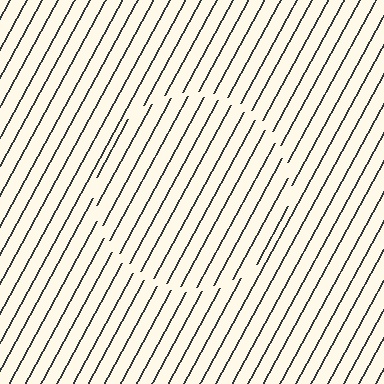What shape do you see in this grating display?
An illusory circle. The interior of the shape contains the same grating, shifted by half a period — the contour is defined by the phase discontinuity where line-ends from the inner and outer gratings abut.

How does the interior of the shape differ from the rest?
The interior of the shape contains the same grating, shifted by half a period — the contour is defined by the phase discontinuity where line-ends from the inner and outer gratings abut.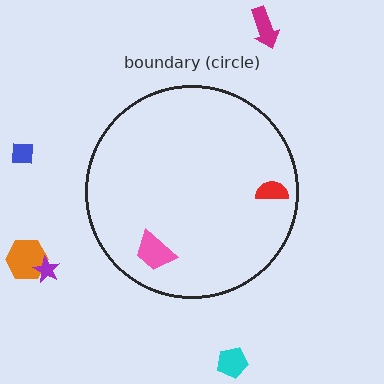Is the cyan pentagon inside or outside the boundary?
Outside.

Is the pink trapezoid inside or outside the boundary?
Inside.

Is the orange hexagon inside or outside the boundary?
Outside.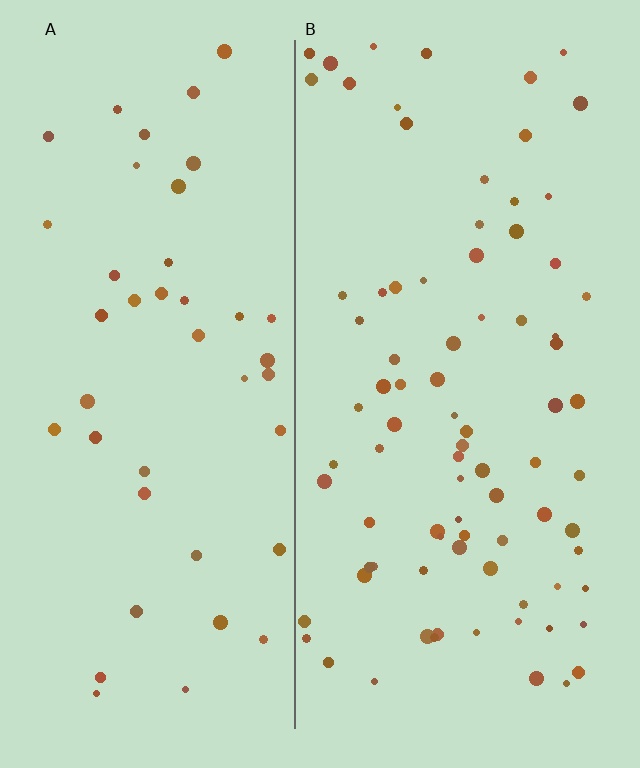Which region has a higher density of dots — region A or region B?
B (the right).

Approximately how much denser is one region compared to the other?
Approximately 2.0× — region B over region A.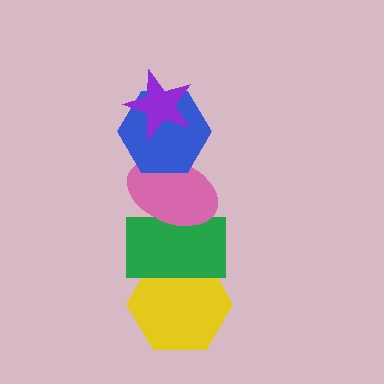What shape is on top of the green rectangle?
The pink ellipse is on top of the green rectangle.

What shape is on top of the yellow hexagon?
The green rectangle is on top of the yellow hexagon.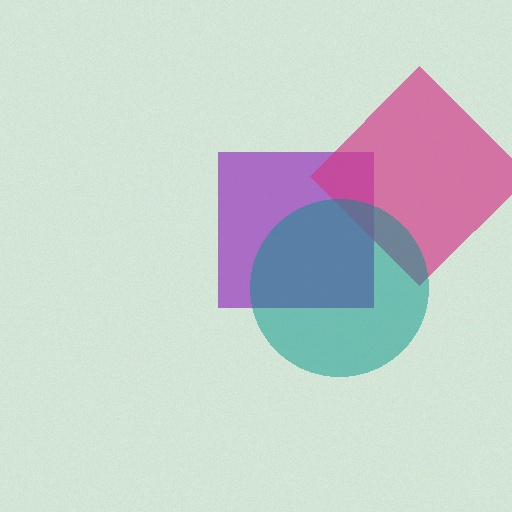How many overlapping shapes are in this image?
There are 3 overlapping shapes in the image.